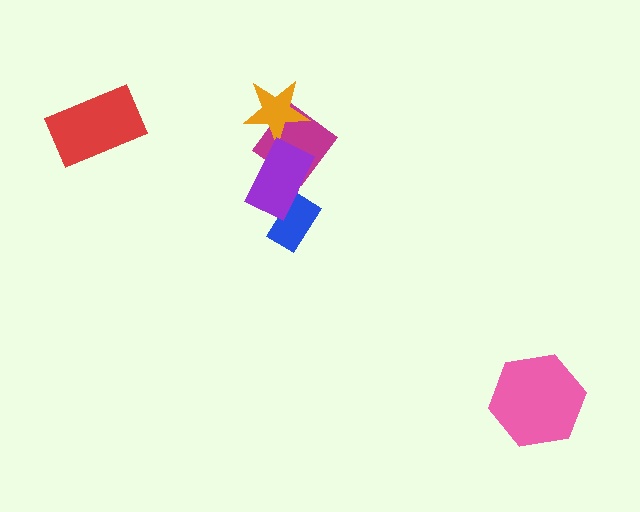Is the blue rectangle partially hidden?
Yes, it is partially covered by another shape.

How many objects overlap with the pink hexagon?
0 objects overlap with the pink hexagon.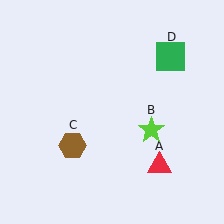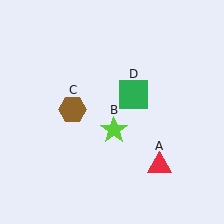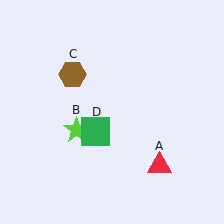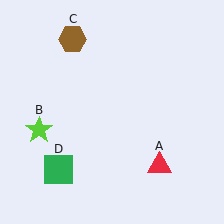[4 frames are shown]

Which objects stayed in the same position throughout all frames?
Red triangle (object A) remained stationary.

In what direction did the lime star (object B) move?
The lime star (object B) moved left.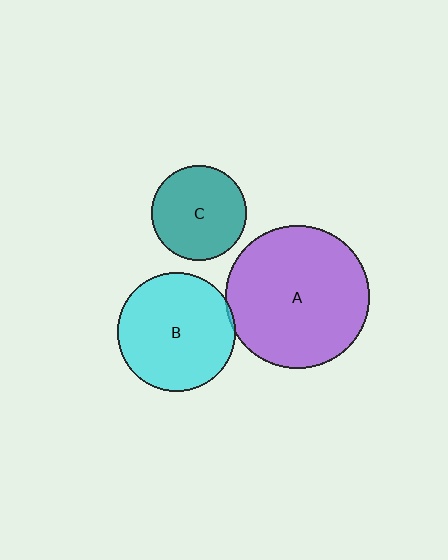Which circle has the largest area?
Circle A (purple).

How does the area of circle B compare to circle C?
Approximately 1.5 times.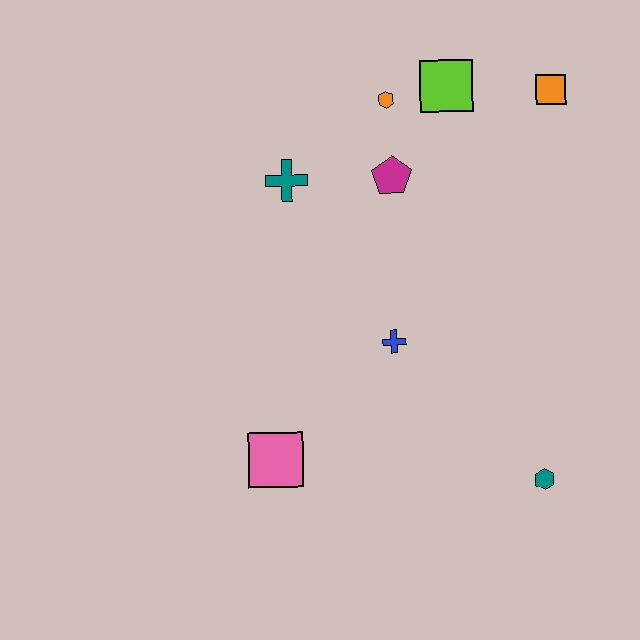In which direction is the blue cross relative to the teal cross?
The blue cross is below the teal cross.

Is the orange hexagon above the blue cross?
Yes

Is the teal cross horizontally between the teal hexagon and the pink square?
Yes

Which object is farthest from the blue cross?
The orange square is farthest from the blue cross.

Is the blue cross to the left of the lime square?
Yes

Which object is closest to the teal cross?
The magenta pentagon is closest to the teal cross.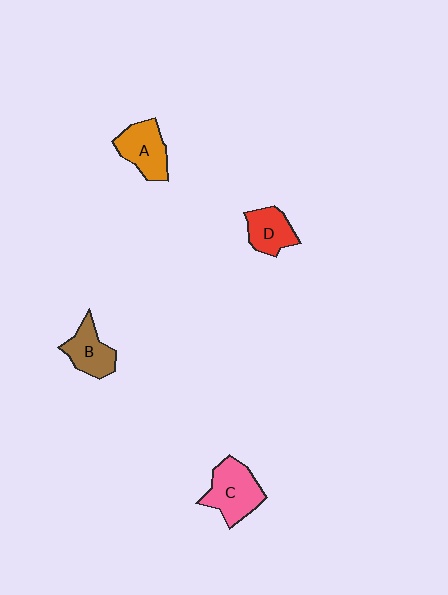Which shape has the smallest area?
Shape D (red).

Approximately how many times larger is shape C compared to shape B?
Approximately 1.4 times.